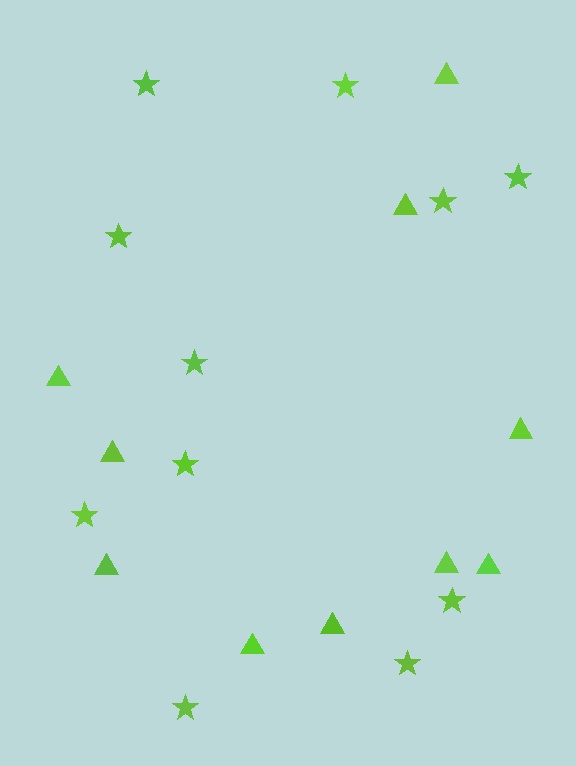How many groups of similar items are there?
There are 2 groups: one group of triangles (10) and one group of stars (11).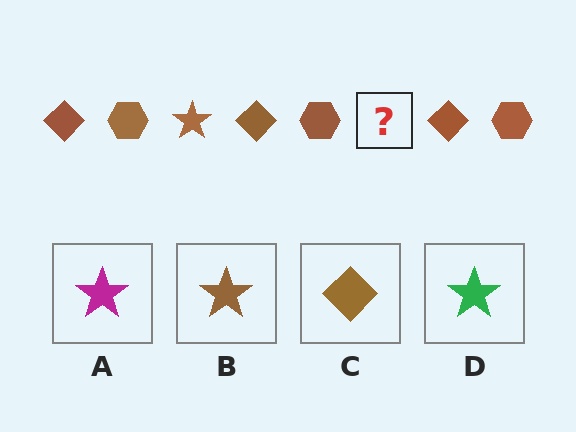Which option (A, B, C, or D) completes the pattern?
B.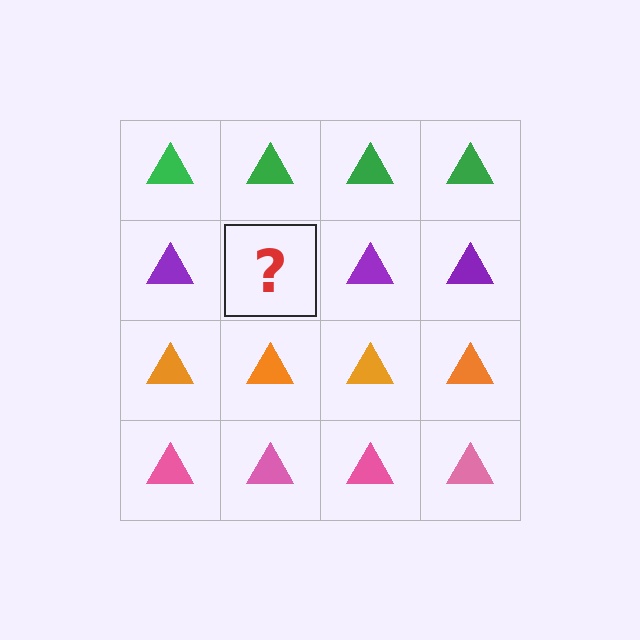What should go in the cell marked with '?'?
The missing cell should contain a purple triangle.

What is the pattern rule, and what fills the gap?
The rule is that each row has a consistent color. The gap should be filled with a purple triangle.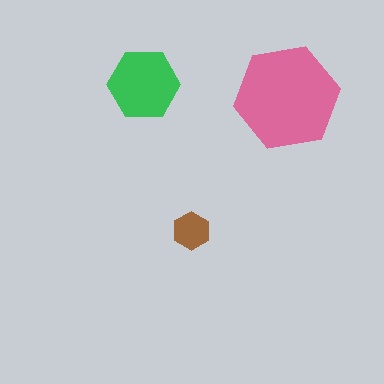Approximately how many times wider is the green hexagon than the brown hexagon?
About 2 times wider.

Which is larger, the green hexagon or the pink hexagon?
The pink one.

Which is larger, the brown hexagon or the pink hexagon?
The pink one.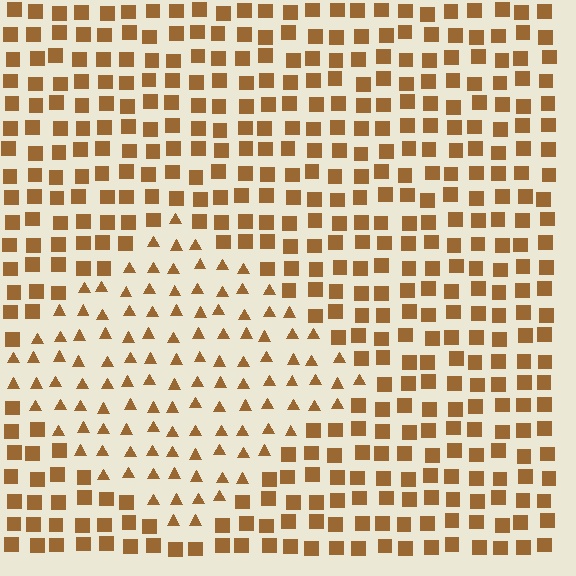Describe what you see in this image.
The image is filled with small brown elements arranged in a uniform grid. A diamond-shaped region contains triangles, while the surrounding area contains squares. The boundary is defined purely by the change in element shape.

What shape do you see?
I see a diamond.